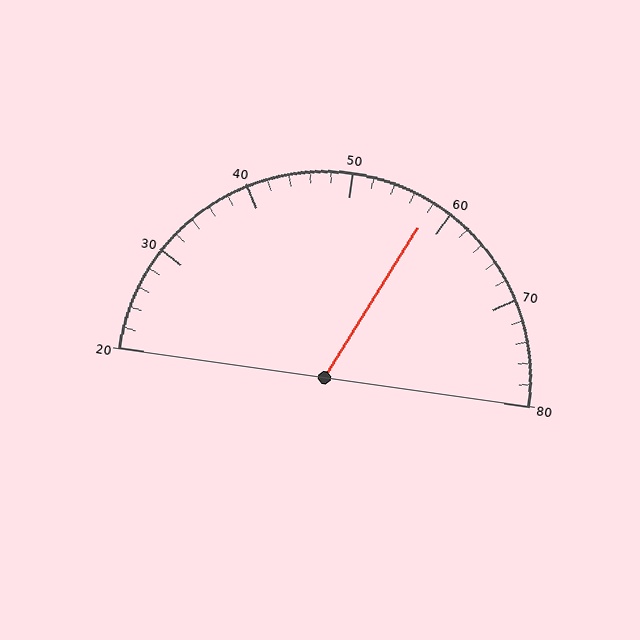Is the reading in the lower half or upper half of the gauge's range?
The reading is in the upper half of the range (20 to 80).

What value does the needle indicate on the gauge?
The needle indicates approximately 58.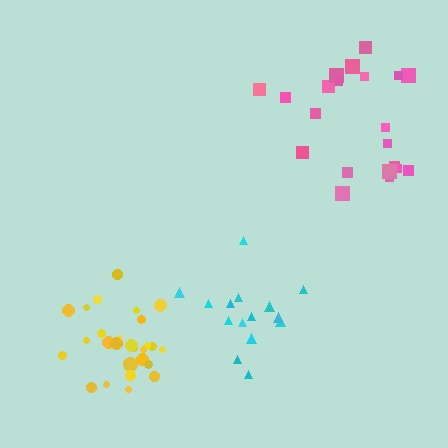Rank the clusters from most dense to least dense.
yellow, cyan, pink.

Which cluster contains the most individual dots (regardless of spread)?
Yellow (28).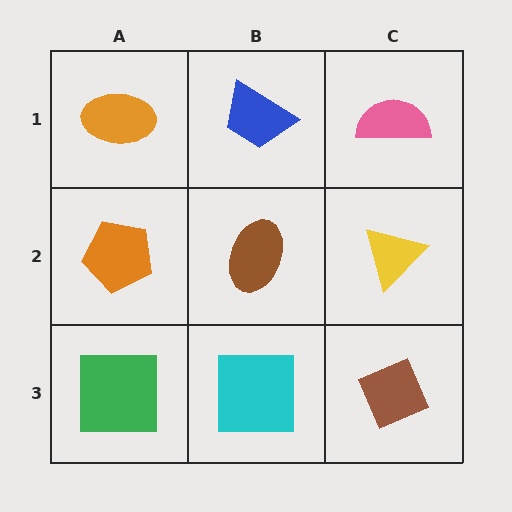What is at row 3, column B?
A cyan square.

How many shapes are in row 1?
3 shapes.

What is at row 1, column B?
A blue trapezoid.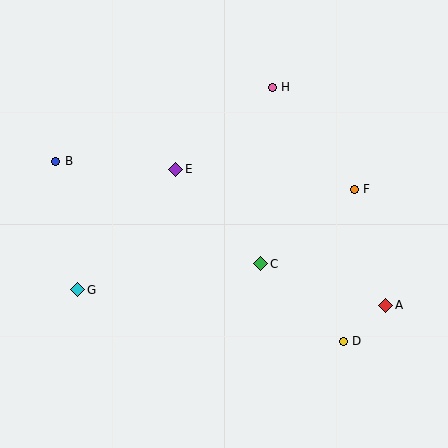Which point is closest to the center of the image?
Point C at (261, 264) is closest to the center.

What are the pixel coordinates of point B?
Point B is at (56, 161).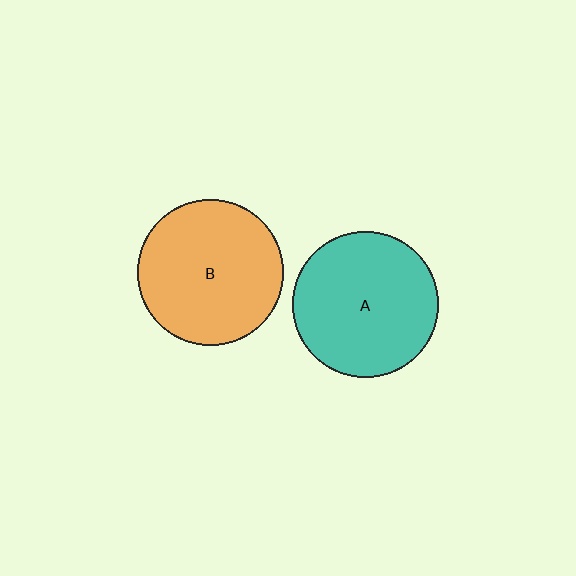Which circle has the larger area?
Circle B (orange).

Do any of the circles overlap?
No, none of the circles overlap.